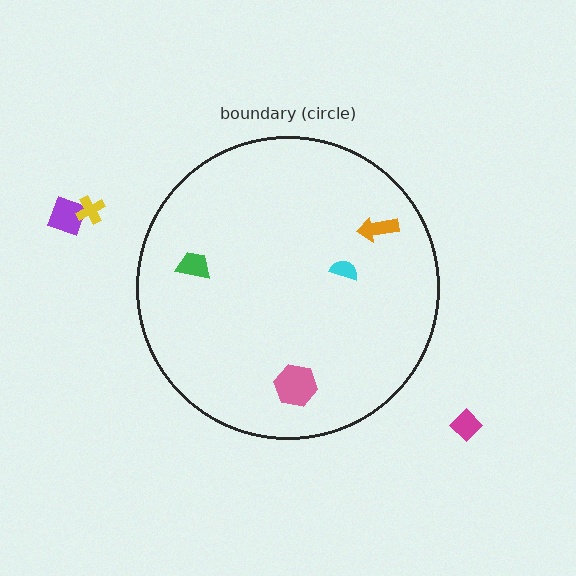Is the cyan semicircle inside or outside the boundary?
Inside.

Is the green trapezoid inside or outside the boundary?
Inside.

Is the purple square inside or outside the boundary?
Outside.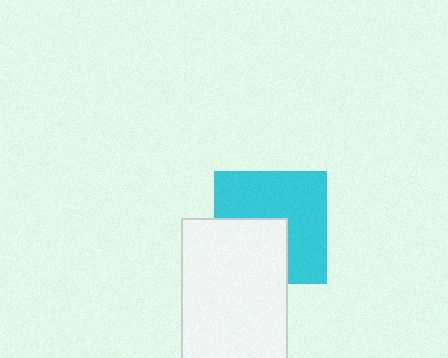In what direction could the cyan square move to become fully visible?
The cyan square could move toward the upper-right. That would shift it out from behind the white rectangle entirely.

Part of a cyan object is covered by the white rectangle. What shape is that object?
It is a square.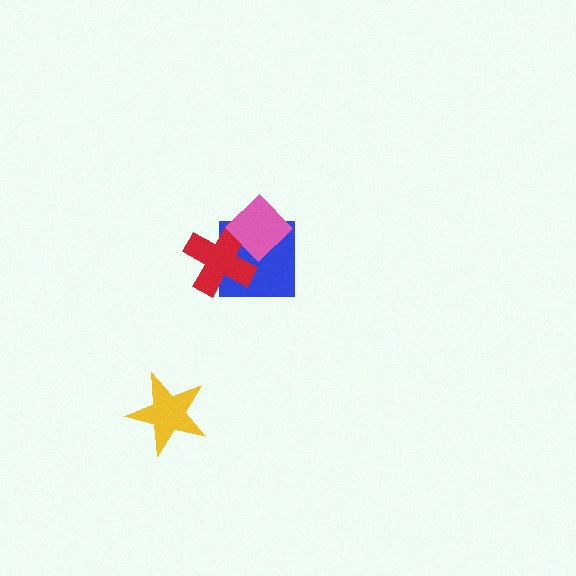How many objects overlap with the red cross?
2 objects overlap with the red cross.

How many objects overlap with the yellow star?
0 objects overlap with the yellow star.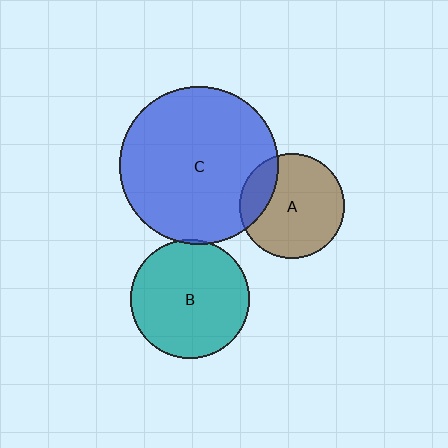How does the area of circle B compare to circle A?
Approximately 1.3 times.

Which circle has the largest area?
Circle C (blue).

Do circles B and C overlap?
Yes.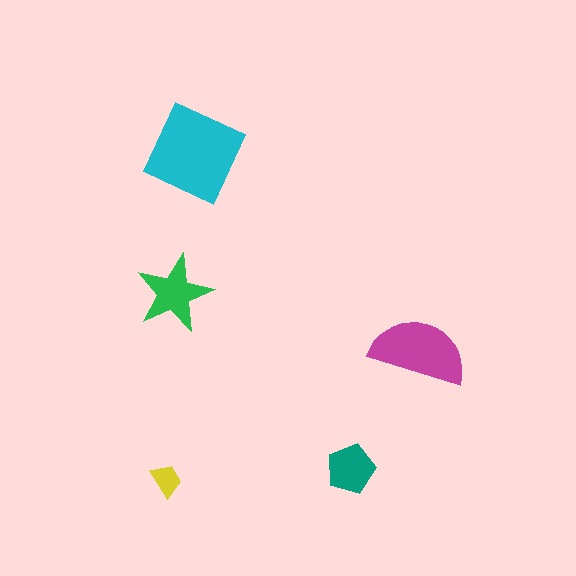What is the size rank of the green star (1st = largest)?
3rd.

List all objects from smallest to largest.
The yellow trapezoid, the teal pentagon, the green star, the magenta semicircle, the cyan diamond.